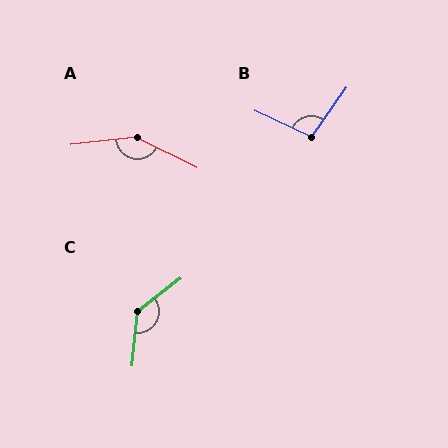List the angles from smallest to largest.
B (100°), C (134°), A (147°).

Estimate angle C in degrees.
Approximately 134 degrees.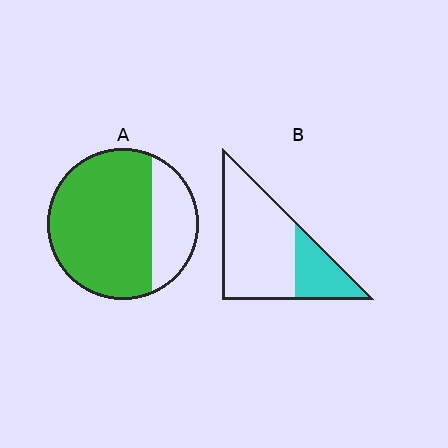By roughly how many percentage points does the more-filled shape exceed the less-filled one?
By roughly 45 percentage points (A over B).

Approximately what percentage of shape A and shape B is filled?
A is approximately 75% and B is approximately 25%.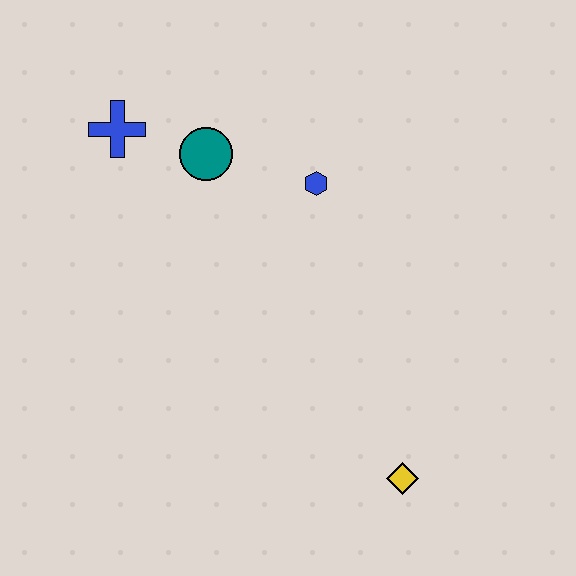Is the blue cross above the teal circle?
Yes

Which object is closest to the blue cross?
The teal circle is closest to the blue cross.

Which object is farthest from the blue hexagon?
The yellow diamond is farthest from the blue hexagon.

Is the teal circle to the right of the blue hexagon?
No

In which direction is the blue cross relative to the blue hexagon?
The blue cross is to the left of the blue hexagon.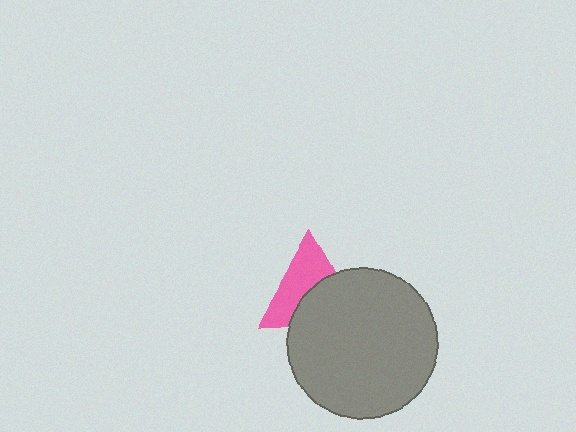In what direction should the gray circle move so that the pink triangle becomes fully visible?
The gray circle should move down. That is the shortest direction to clear the overlap and leave the pink triangle fully visible.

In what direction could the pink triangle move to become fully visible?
The pink triangle could move up. That would shift it out from behind the gray circle entirely.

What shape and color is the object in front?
The object in front is a gray circle.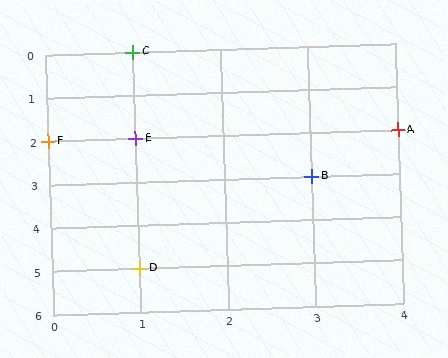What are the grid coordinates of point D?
Point D is at grid coordinates (1, 5).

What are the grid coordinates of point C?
Point C is at grid coordinates (1, 0).